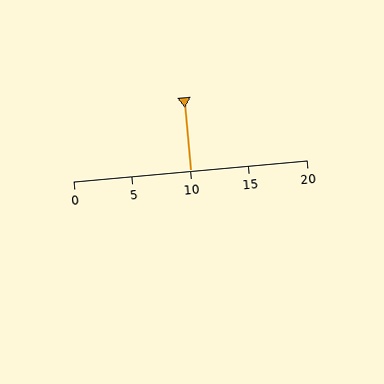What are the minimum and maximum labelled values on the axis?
The axis runs from 0 to 20.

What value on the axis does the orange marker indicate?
The marker indicates approximately 10.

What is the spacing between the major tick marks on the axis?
The major ticks are spaced 5 apart.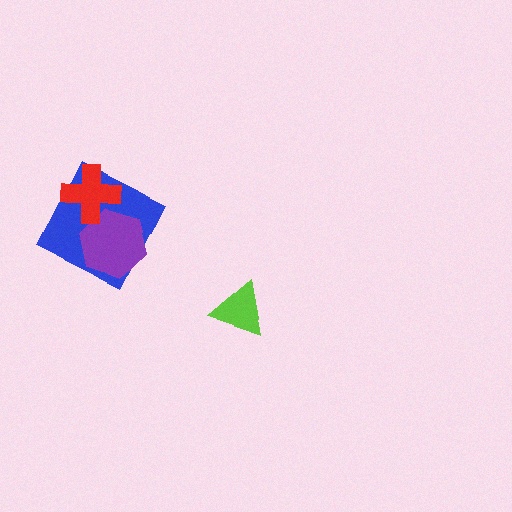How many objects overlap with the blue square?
2 objects overlap with the blue square.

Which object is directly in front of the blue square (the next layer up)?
The purple hexagon is directly in front of the blue square.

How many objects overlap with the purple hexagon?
2 objects overlap with the purple hexagon.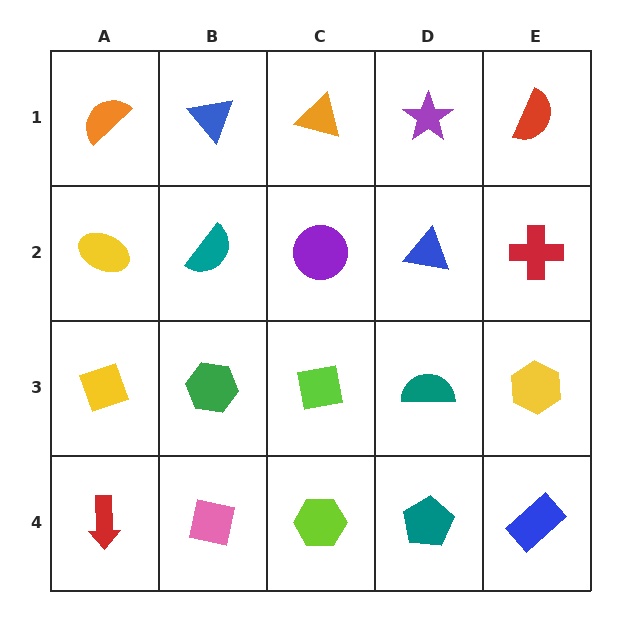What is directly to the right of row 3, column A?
A green hexagon.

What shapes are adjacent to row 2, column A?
An orange semicircle (row 1, column A), a yellow diamond (row 3, column A), a teal semicircle (row 2, column B).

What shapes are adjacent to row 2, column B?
A blue triangle (row 1, column B), a green hexagon (row 3, column B), a yellow ellipse (row 2, column A), a purple circle (row 2, column C).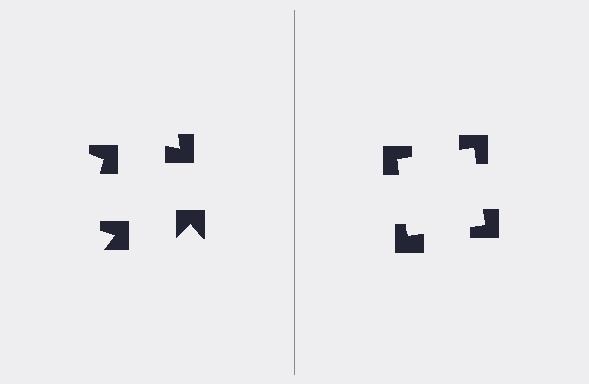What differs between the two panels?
The notched squares are positioned identically on both sides; only the wedge orientations differ. On the right they align to a square; on the left they are misaligned.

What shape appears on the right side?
An illusory square.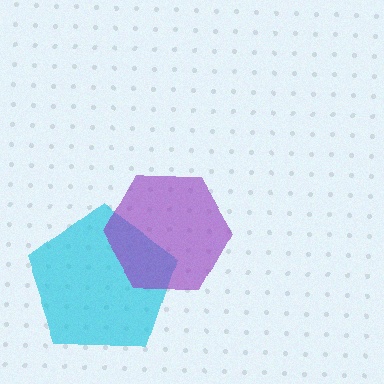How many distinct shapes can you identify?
There are 2 distinct shapes: a cyan pentagon, a purple hexagon.